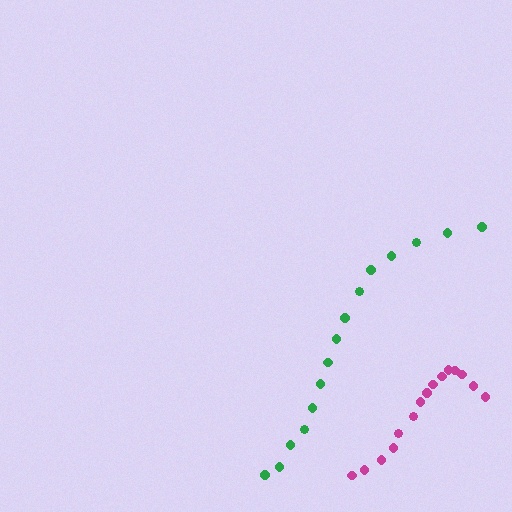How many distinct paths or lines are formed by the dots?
There are 2 distinct paths.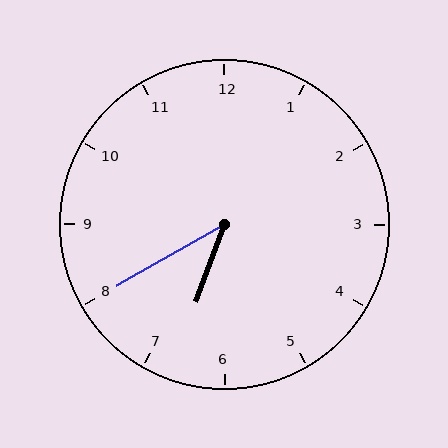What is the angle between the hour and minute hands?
Approximately 40 degrees.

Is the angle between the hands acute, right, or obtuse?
It is acute.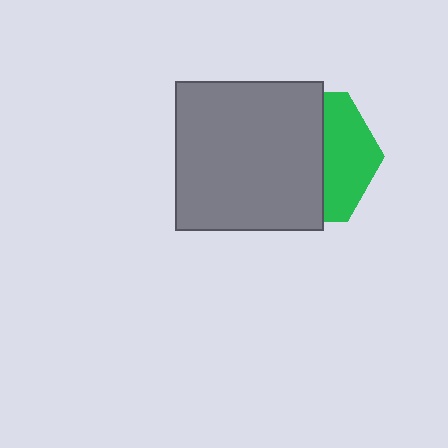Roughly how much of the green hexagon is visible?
A small part of it is visible (roughly 38%).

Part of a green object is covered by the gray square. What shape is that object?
It is a hexagon.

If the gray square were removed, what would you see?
You would see the complete green hexagon.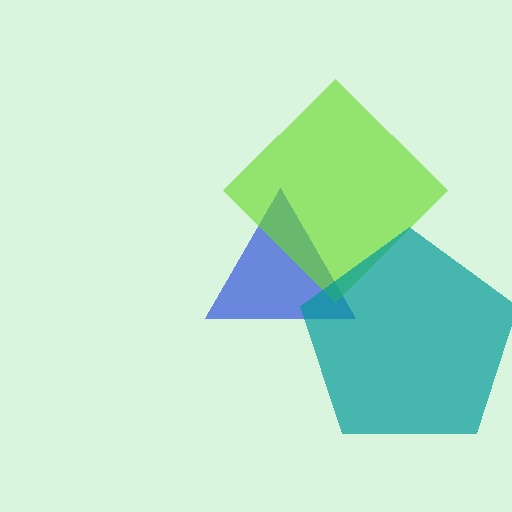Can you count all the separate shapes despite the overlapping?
Yes, there are 3 separate shapes.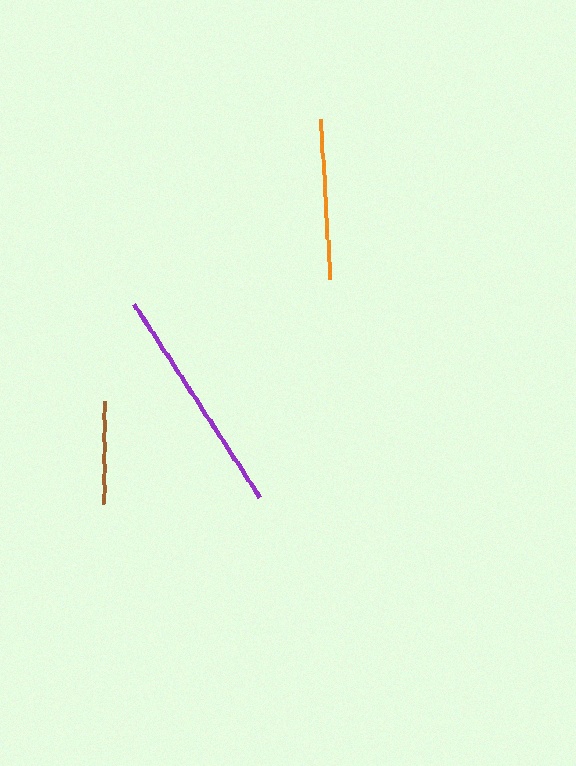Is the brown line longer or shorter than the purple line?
The purple line is longer than the brown line.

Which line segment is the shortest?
The brown line is the shortest at approximately 102 pixels.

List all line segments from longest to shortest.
From longest to shortest: purple, orange, brown.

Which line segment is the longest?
The purple line is the longest at approximately 231 pixels.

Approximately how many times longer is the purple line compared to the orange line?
The purple line is approximately 1.4 times the length of the orange line.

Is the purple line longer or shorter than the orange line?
The purple line is longer than the orange line.